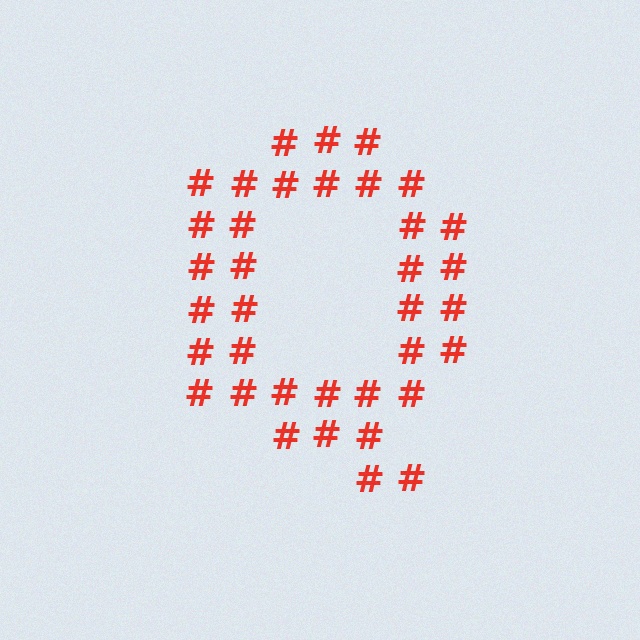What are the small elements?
The small elements are hash symbols.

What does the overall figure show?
The overall figure shows the letter Q.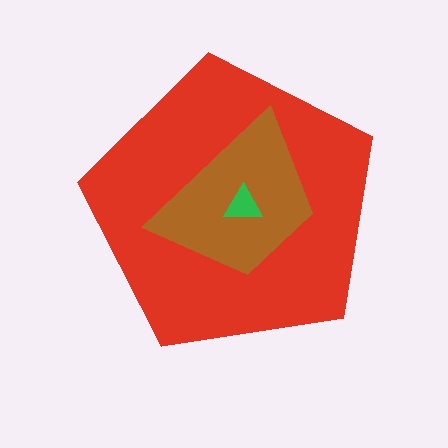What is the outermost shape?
The red pentagon.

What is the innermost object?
The green triangle.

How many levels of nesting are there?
3.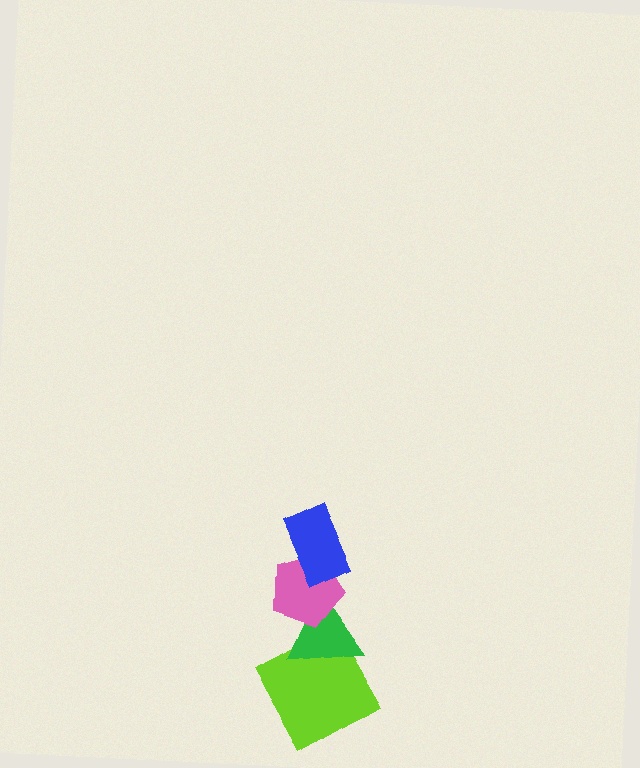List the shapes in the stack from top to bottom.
From top to bottom: the blue rectangle, the pink pentagon, the green triangle, the lime square.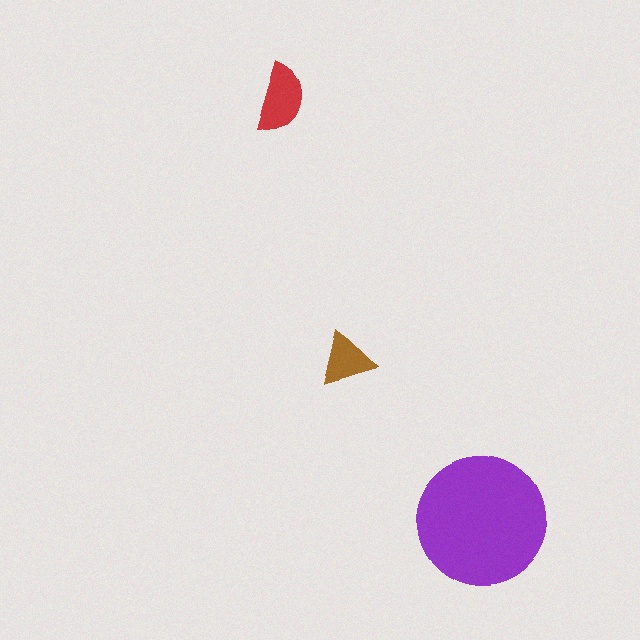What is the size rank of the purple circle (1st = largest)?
1st.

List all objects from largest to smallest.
The purple circle, the red semicircle, the brown triangle.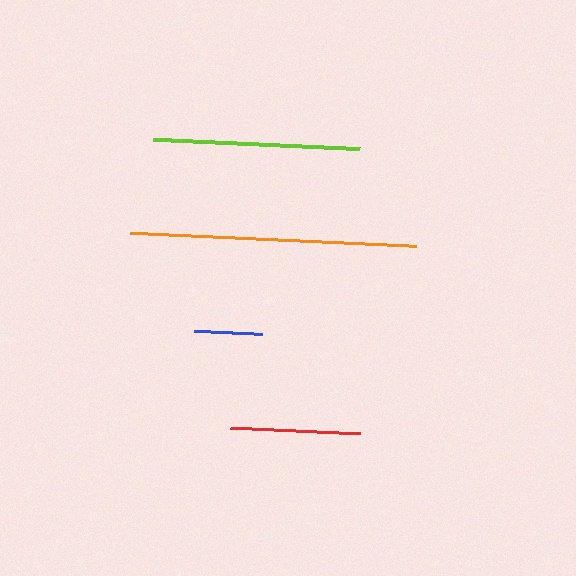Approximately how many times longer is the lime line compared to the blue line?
The lime line is approximately 3.0 times the length of the blue line.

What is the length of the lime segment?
The lime segment is approximately 207 pixels long.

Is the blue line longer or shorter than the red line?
The red line is longer than the blue line.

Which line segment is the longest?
The orange line is the longest at approximately 285 pixels.